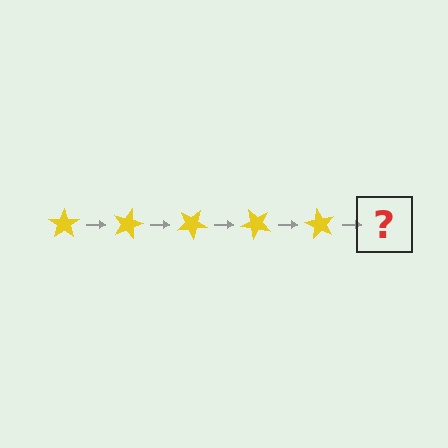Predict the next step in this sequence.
The next step is a yellow star rotated 75 degrees.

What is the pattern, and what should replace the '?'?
The pattern is that the star rotates 15 degrees each step. The '?' should be a yellow star rotated 75 degrees.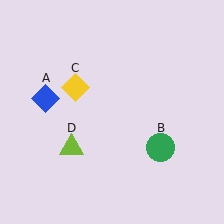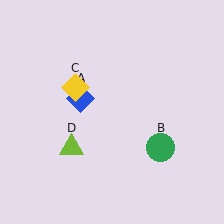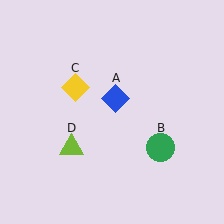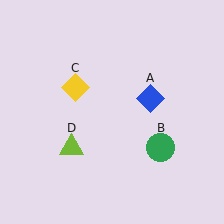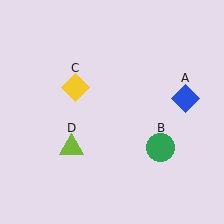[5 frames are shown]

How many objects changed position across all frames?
1 object changed position: blue diamond (object A).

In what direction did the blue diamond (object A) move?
The blue diamond (object A) moved right.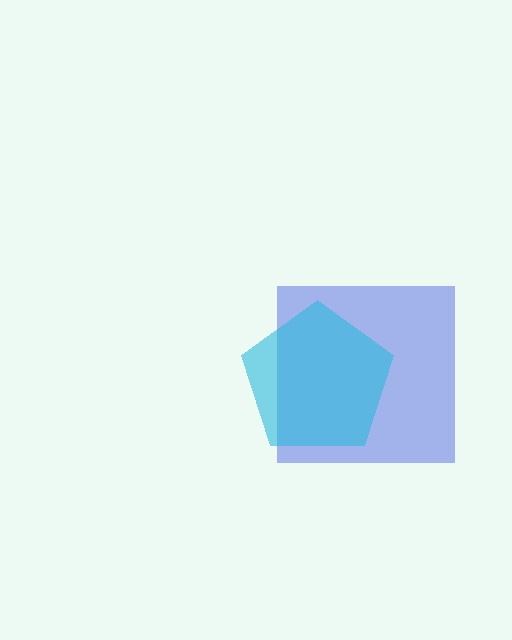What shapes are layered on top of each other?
The layered shapes are: a blue square, a cyan pentagon.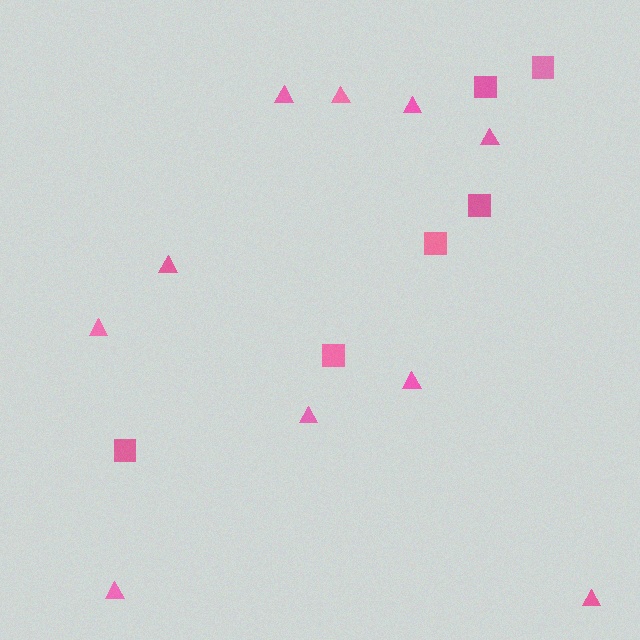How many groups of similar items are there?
There are 2 groups: one group of triangles (10) and one group of squares (6).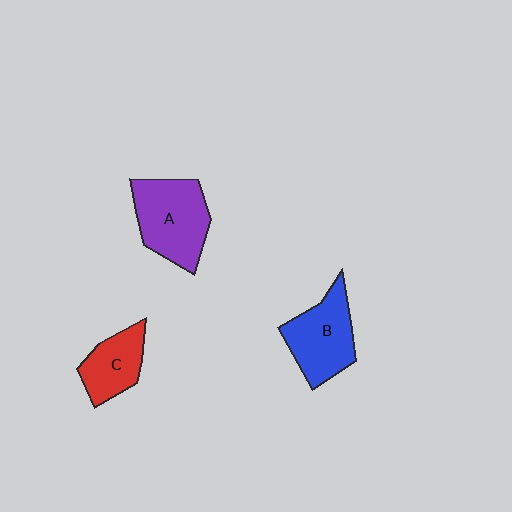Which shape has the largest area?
Shape A (purple).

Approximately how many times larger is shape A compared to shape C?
Approximately 1.6 times.